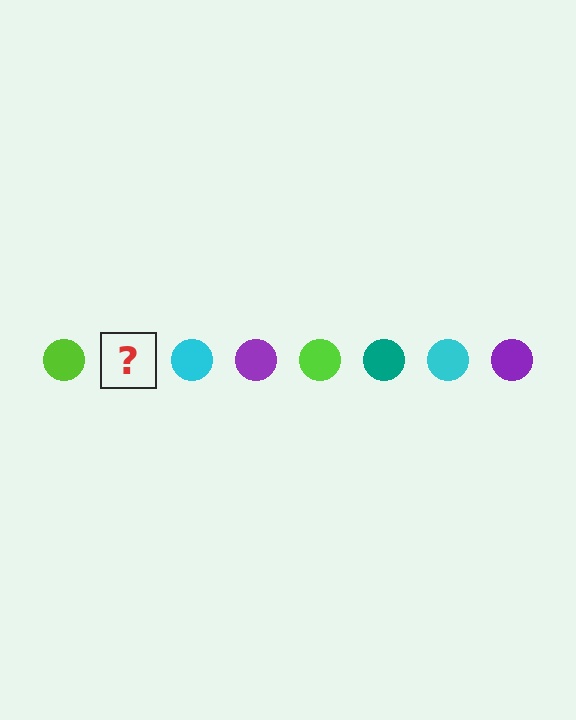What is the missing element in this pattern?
The missing element is a teal circle.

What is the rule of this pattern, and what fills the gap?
The rule is that the pattern cycles through lime, teal, cyan, purple circles. The gap should be filled with a teal circle.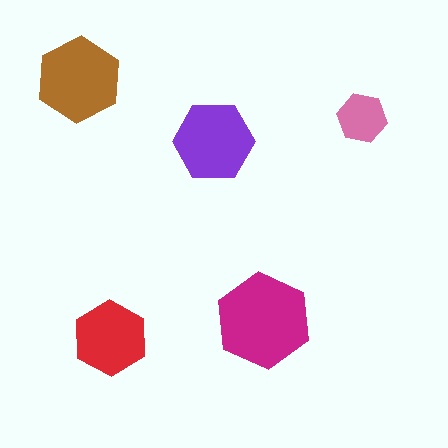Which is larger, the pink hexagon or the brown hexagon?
The brown one.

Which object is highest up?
The brown hexagon is topmost.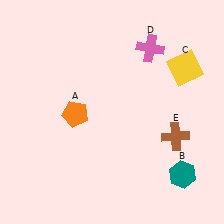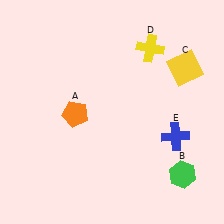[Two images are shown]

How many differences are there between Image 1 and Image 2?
There are 3 differences between the two images.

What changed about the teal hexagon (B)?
In Image 1, B is teal. In Image 2, it changed to green.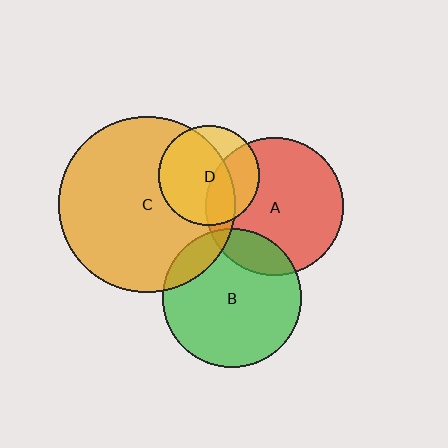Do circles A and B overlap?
Yes.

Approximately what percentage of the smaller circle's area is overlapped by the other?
Approximately 15%.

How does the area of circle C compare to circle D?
Approximately 3.1 times.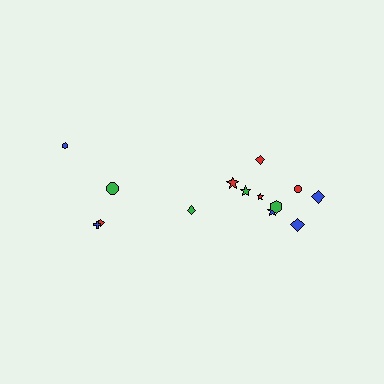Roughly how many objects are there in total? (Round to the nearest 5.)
Roughly 15 objects in total.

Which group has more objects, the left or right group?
The right group.